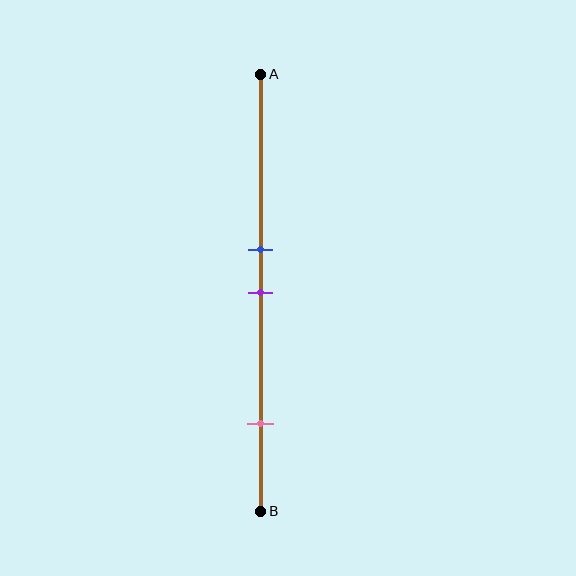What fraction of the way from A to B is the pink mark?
The pink mark is approximately 80% (0.8) of the way from A to B.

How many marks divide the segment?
There are 3 marks dividing the segment.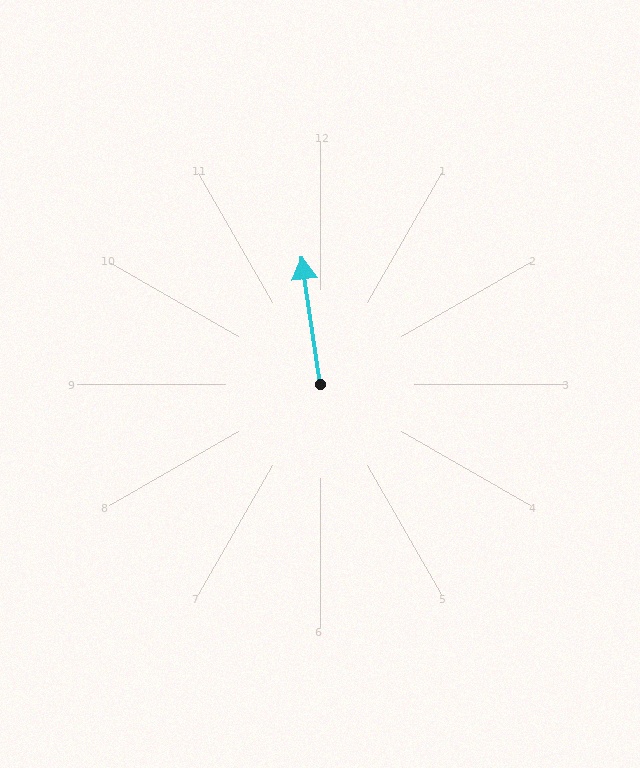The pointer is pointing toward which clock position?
Roughly 12 o'clock.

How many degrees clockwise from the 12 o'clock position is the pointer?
Approximately 352 degrees.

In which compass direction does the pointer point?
North.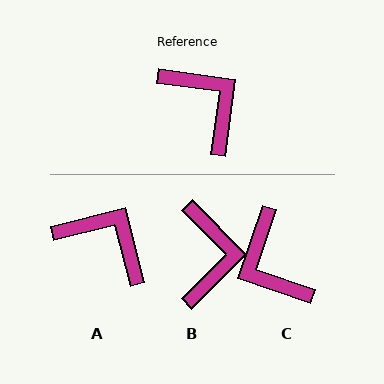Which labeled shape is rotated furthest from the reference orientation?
C, about 169 degrees away.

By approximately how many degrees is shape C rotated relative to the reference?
Approximately 169 degrees counter-clockwise.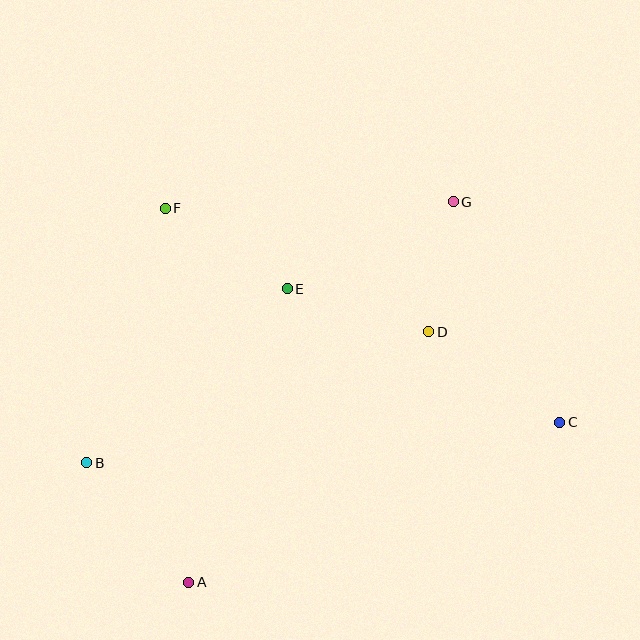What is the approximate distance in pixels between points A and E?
The distance between A and E is approximately 309 pixels.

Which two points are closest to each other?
Points D and G are closest to each other.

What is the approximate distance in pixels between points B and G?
The distance between B and G is approximately 450 pixels.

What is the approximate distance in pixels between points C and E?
The distance between C and E is approximately 303 pixels.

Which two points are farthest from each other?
Points B and C are farthest from each other.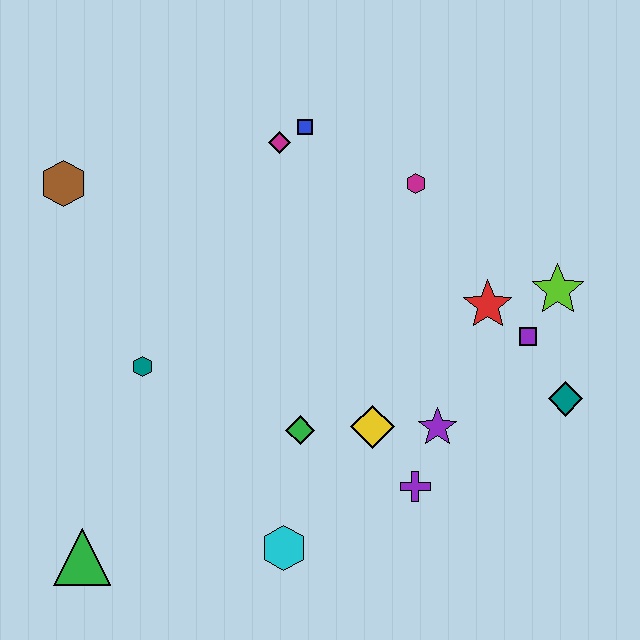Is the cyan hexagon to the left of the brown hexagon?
No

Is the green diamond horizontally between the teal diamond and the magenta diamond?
Yes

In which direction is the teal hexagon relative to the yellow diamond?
The teal hexagon is to the left of the yellow diamond.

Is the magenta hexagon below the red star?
No